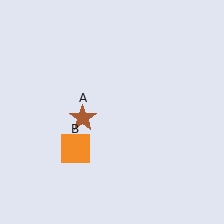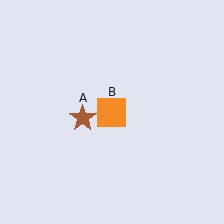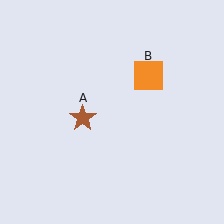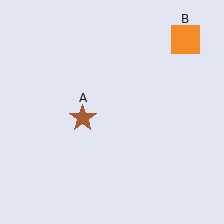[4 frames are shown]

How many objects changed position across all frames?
1 object changed position: orange square (object B).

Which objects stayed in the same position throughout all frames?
Brown star (object A) remained stationary.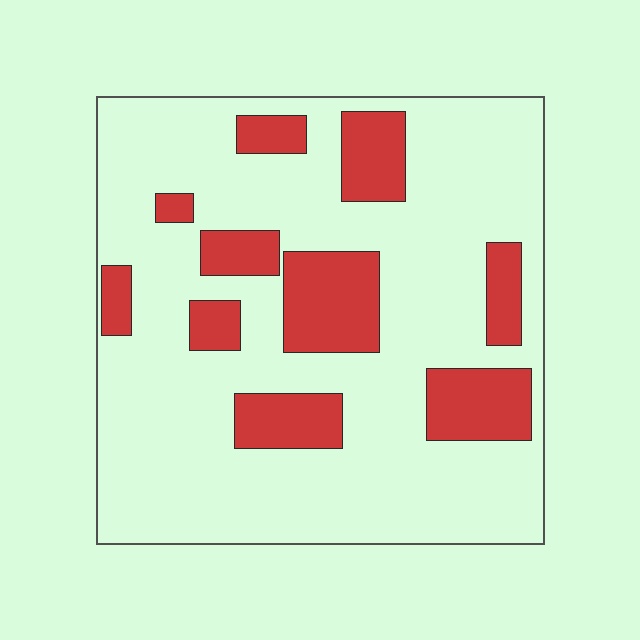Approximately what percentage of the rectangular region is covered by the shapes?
Approximately 25%.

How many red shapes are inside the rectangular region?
10.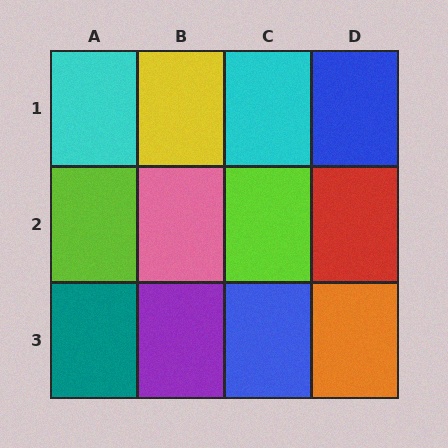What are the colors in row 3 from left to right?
Teal, purple, blue, orange.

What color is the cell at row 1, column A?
Cyan.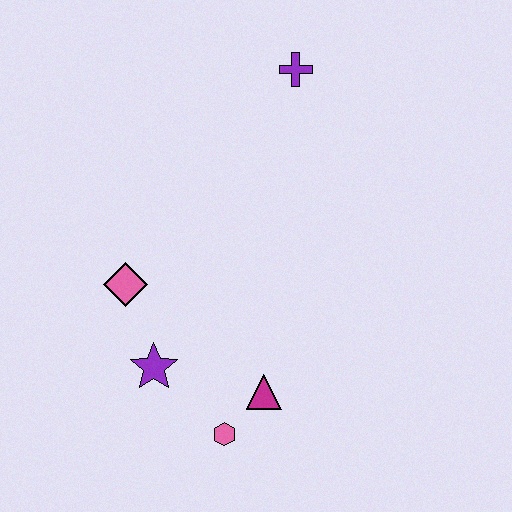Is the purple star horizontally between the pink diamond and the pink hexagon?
Yes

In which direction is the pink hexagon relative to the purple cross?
The pink hexagon is below the purple cross.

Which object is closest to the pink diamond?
The purple star is closest to the pink diamond.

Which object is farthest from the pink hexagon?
The purple cross is farthest from the pink hexagon.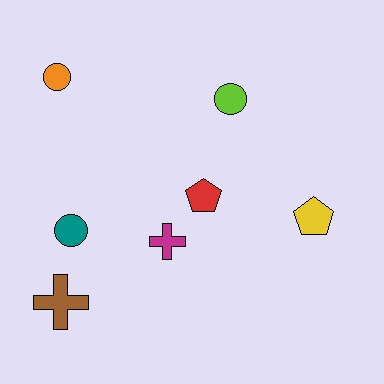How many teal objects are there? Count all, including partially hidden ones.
There is 1 teal object.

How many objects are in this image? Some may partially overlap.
There are 7 objects.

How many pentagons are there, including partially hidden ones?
There are 2 pentagons.